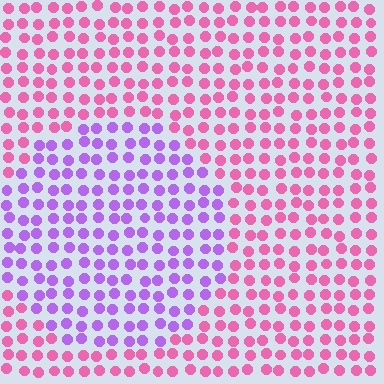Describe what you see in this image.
The image is filled with small pink elements in a uniform arrangement. A circle-shaped region is visible where the elements are tinted to a slightly different hue, forming a subtle color boundary.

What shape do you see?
I see a circle.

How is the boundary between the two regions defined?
The boundary is defined purely by a slight shift in hue (about 51 degrees). Spacing, size, and orientation are identical on both sides.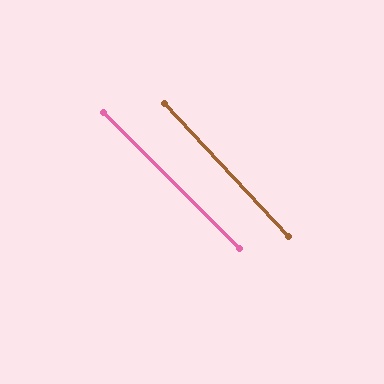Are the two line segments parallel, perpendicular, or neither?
Parallel — their directions differ by only 2.0°.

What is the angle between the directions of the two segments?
Approximately 2 degrees.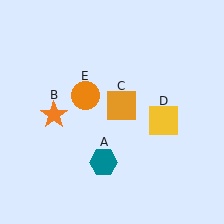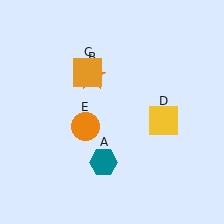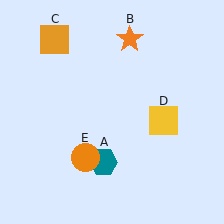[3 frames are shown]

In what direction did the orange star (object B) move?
The orange star (object B) moved up and to the right.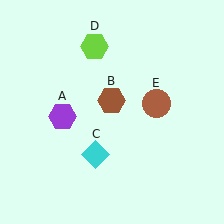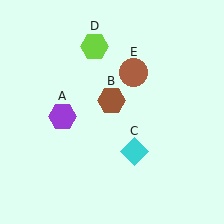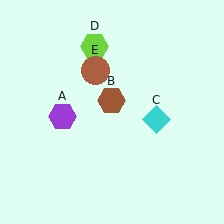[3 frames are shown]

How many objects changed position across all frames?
2 objects changed position: cyan diamond (object C), brown circle (object E).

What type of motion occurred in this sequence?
The cyan diamond (object C), brown circle (object E) rotated counterclockwise around the center of the scene.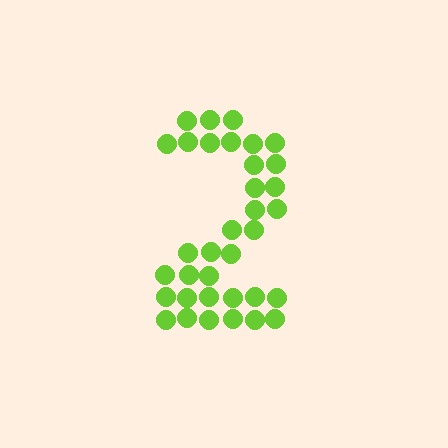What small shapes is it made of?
It is made of small circles.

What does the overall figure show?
The overall figure shows the digit 2.